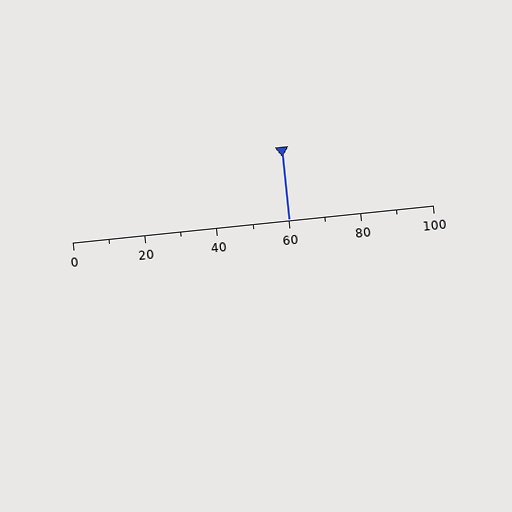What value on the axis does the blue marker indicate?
The marker indicates approximately 60.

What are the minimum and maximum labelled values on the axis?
The axis runs from 0 to 100.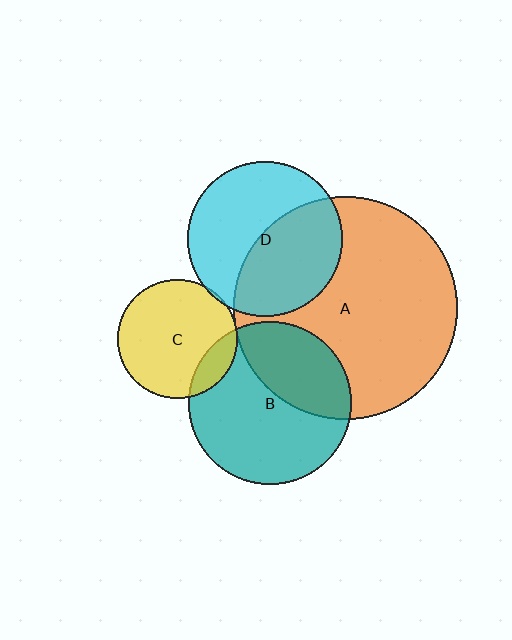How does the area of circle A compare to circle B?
Approximately 1.9 times.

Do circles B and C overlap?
Yes.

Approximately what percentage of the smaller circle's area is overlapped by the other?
Approximately 15%.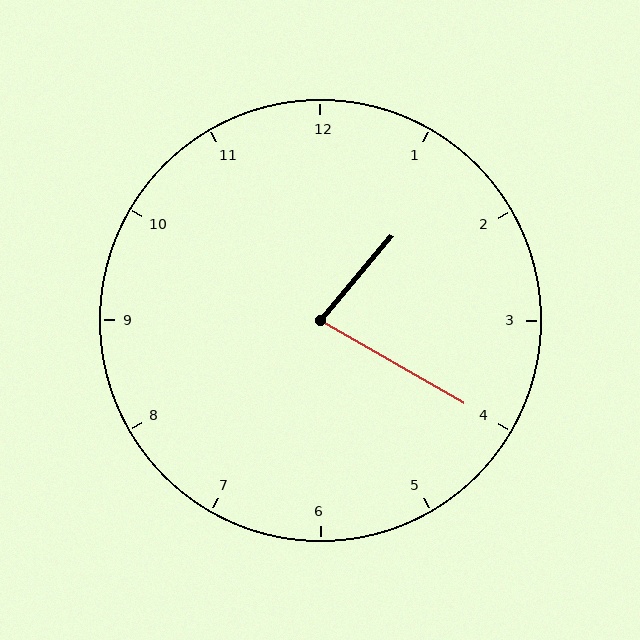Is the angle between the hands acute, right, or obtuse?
It is acute.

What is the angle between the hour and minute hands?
Approximately 80 degrees.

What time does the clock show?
1:20.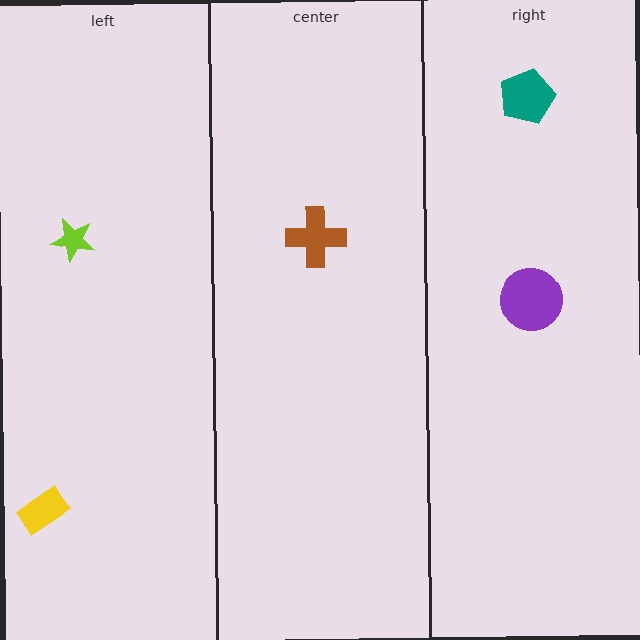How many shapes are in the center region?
1.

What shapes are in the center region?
The brown cross.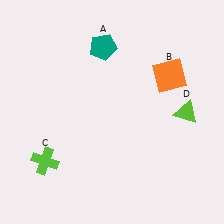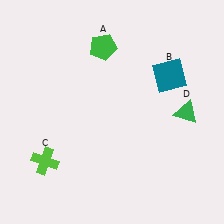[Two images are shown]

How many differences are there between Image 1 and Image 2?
There are 3 differences between the two images.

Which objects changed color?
A changed from teal to green. B changed from orange to teal. D changed from lime to green.